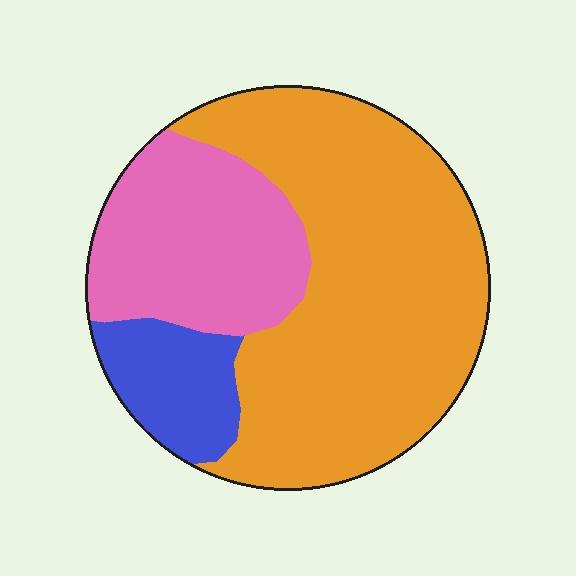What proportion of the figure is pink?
Pink takes up about one quarter (1/4) of the figure.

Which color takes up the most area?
Orange, at roughly 60%.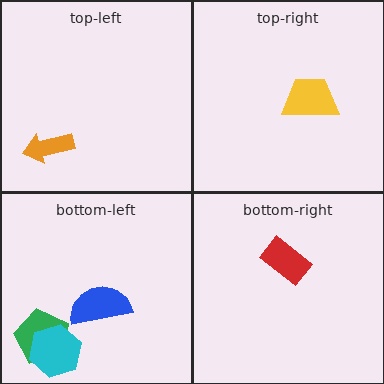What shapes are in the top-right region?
The yellow trapezoid.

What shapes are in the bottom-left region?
The green pentagon, the cyan hexagon, the blue semicircle.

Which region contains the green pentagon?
The bottom-left region.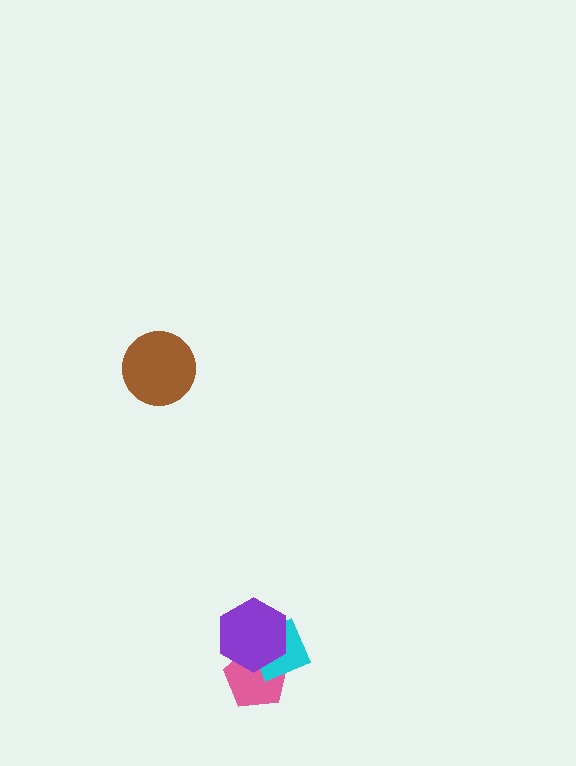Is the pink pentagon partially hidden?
Yes, it is partially covered by another shape.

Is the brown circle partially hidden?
No, no other shape covers it.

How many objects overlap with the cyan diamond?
2 objects overlap with the cyan diamond.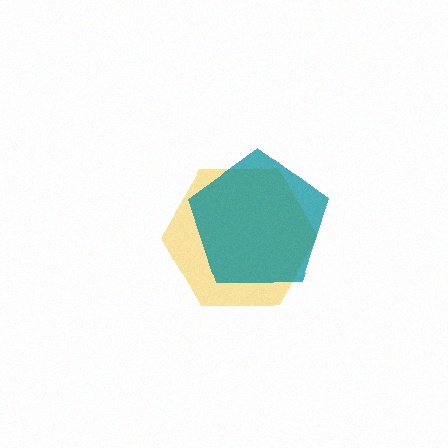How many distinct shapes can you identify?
There are 2 distinct shapes: a yellow hexagon, a teal pentagon.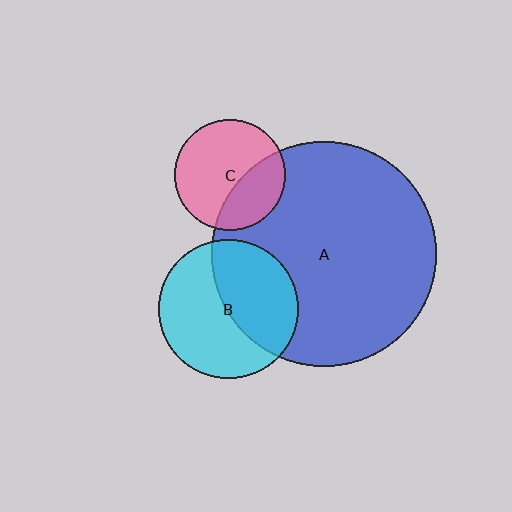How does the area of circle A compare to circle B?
Approximately 2.6 times.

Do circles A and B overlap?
Yes.